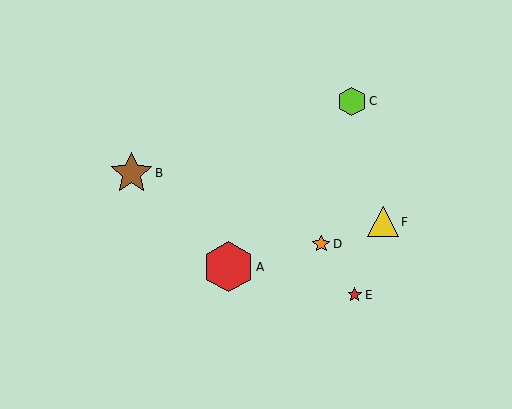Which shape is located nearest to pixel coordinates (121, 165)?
The brown star (labeled B) at (131, 173) is nearest to that location.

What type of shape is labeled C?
Shape C is a lime hexagon.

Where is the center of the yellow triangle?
The center of the yellow triangle is at (383, 222).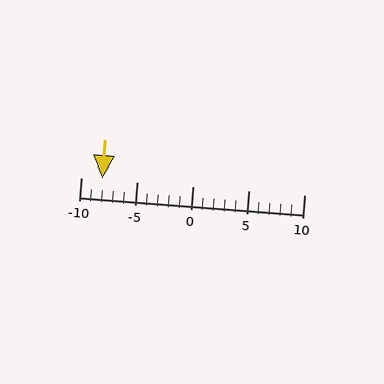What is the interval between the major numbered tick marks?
The major tick marks are spaced 5 units apart.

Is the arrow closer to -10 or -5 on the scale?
The arrow is closer to -10.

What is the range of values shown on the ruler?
The ruler shows values from -10 to 10.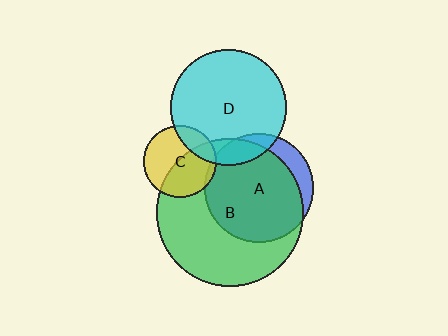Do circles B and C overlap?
Yes.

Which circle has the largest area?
Circle B (green).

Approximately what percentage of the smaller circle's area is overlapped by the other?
Approximately 50%.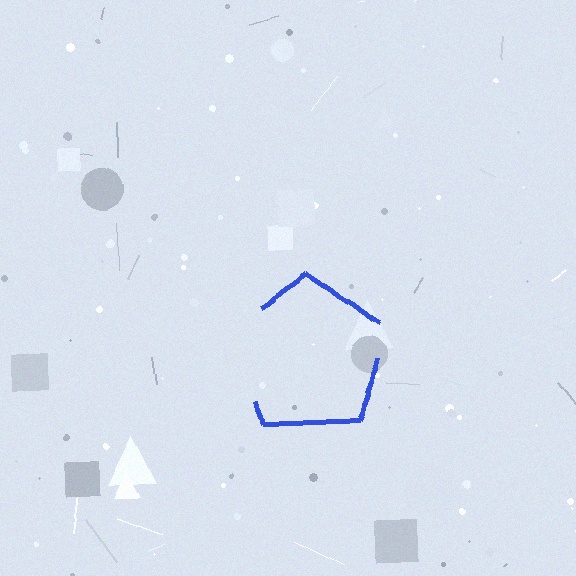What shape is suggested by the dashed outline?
The dashed outline suggests a pentagon.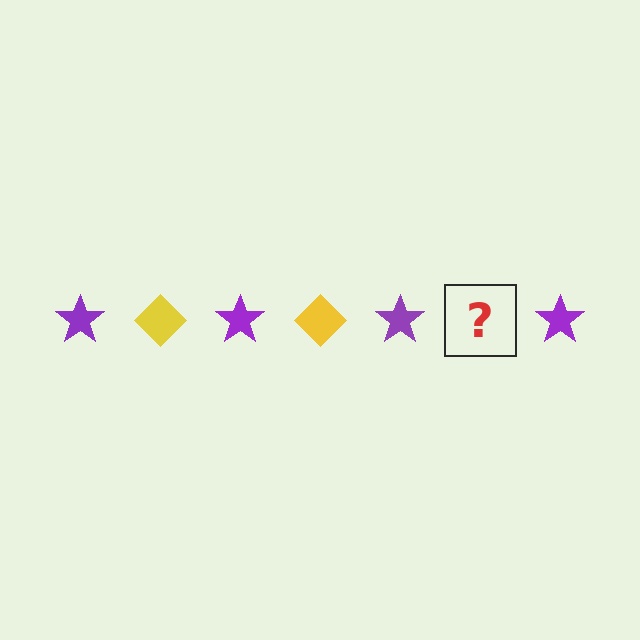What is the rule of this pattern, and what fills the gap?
The rule is that the pattern alternates between purple star and yellow diamond. The gap should be filled with a yellow diamond.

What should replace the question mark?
The question mark should be replaced with a yellow diamond.